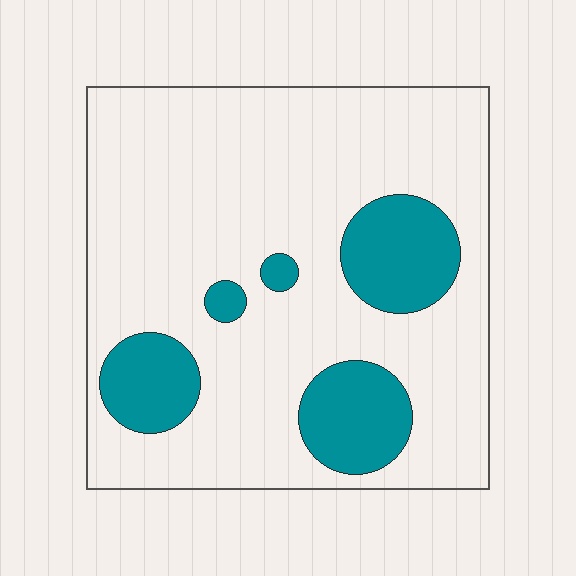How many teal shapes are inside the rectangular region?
5.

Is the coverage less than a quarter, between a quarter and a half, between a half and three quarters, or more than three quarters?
Less than a quarter.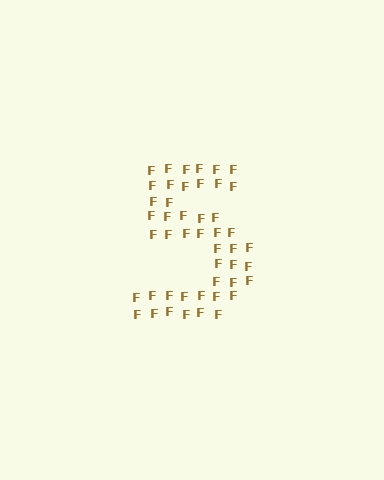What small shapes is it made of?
It is made of small letter F's.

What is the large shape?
The large shape is the digit 5.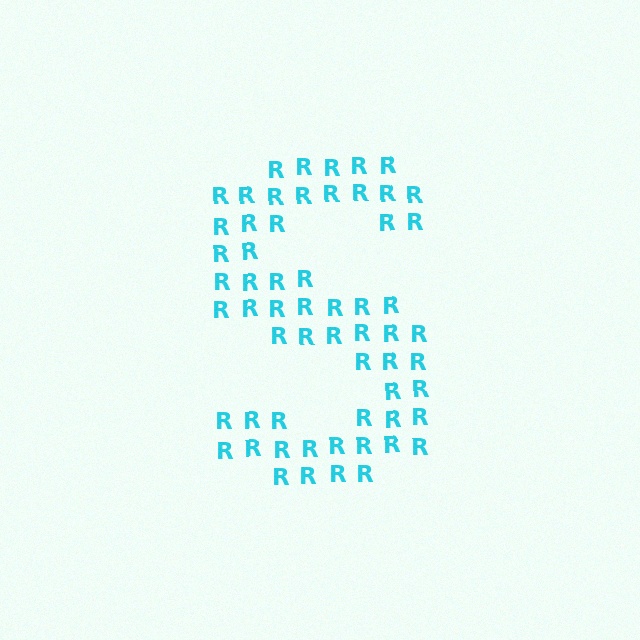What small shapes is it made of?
It is made of small letter R's.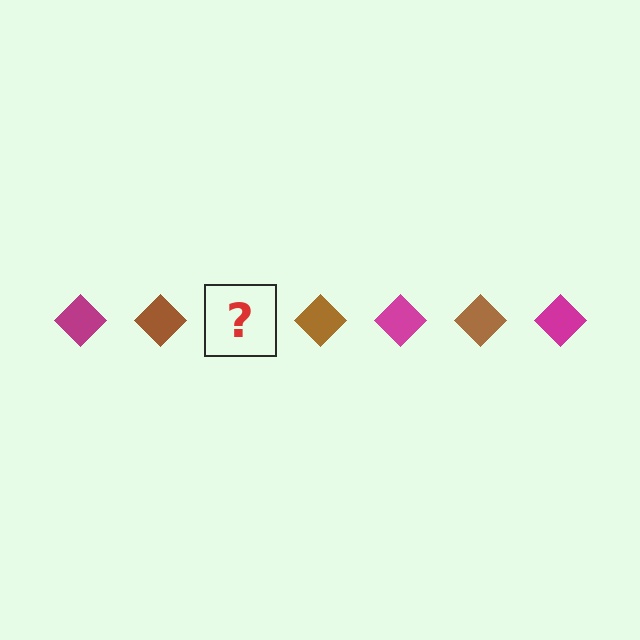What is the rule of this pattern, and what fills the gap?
The rule is that the pattern cycles through magenta, brown diamonds. The gap should be filled with a magenta diamond.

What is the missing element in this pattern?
The missing element is a magenta diamond.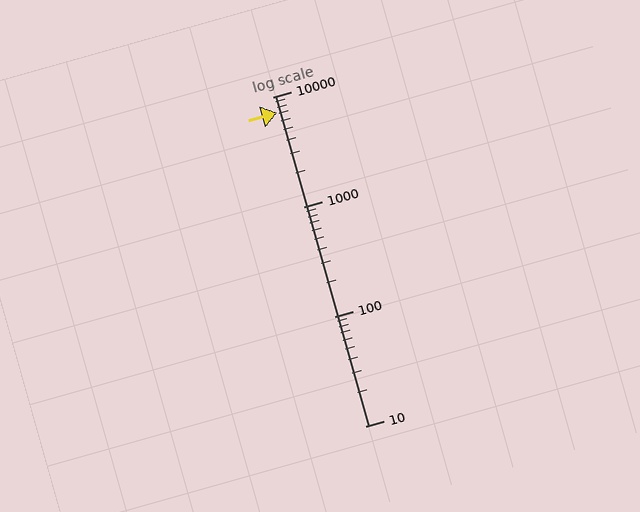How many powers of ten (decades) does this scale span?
The scale spans 3 decades, from 10 to 10000.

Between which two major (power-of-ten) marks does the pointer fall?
The pointer is between 1000 and 10000.